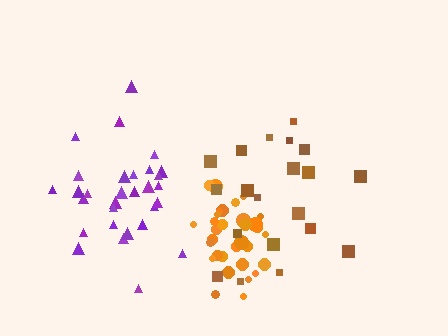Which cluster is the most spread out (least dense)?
Brown.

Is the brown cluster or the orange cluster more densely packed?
Orange.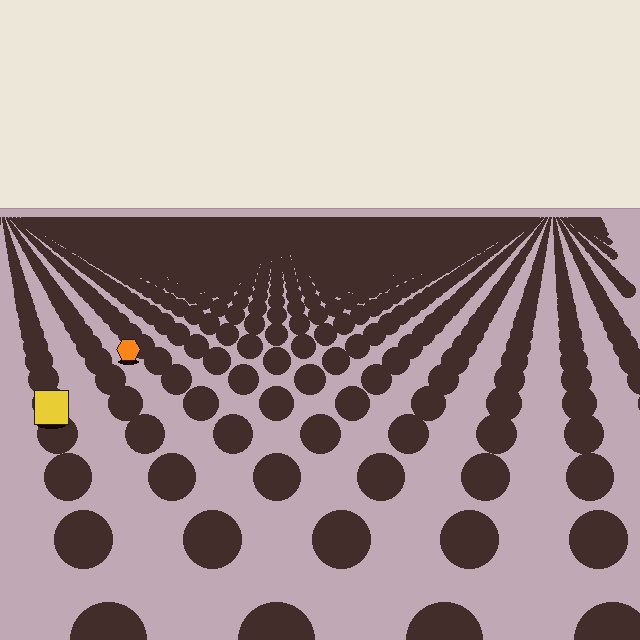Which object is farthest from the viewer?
The orange hexagon is farthest from the viewer. It appears smaller and the ground texture around it is denser.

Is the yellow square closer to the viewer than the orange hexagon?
Yes. The yellow square is closer — you can tell from the texture gradient: the ground texture is coarser near it.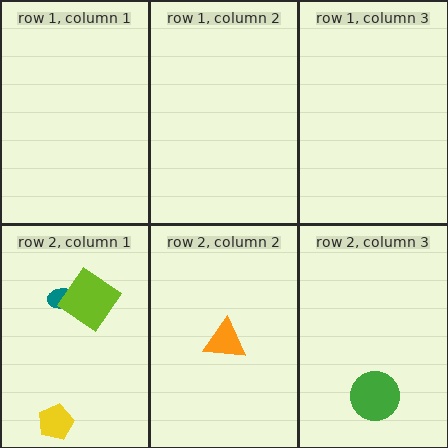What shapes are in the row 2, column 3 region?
The green circle.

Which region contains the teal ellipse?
The row 2, column 1 region.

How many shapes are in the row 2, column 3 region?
1.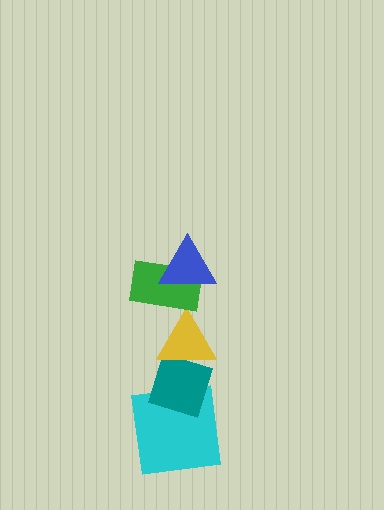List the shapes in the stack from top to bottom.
From top to bottom: the blue triangle, the green rectangle, the yellow triangle, the teal diamond, the cyan square.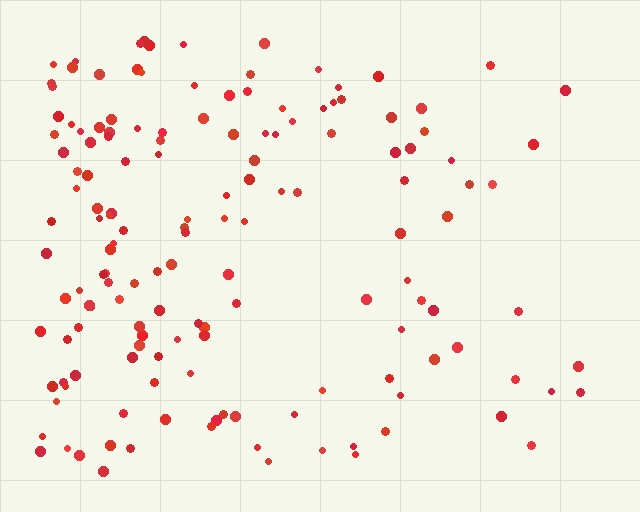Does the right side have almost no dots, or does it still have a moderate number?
Still a moderate number, just noticeably fewer than the left.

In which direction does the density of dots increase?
From right to left, with the left side densest.